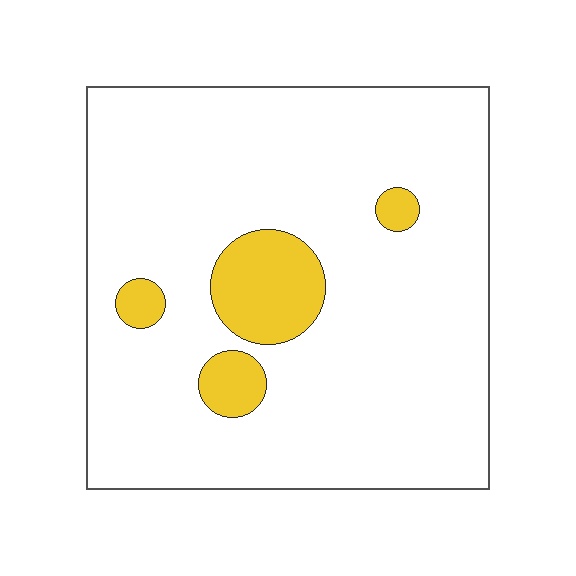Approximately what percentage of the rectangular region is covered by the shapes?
Approximately 10%.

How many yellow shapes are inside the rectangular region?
4.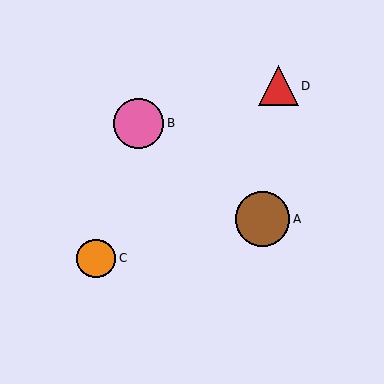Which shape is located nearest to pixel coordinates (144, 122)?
The pink circle (labeled B) at (139, 123) is nearest to that location.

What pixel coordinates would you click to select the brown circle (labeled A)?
Click at (262, 219) to select the brown circle A.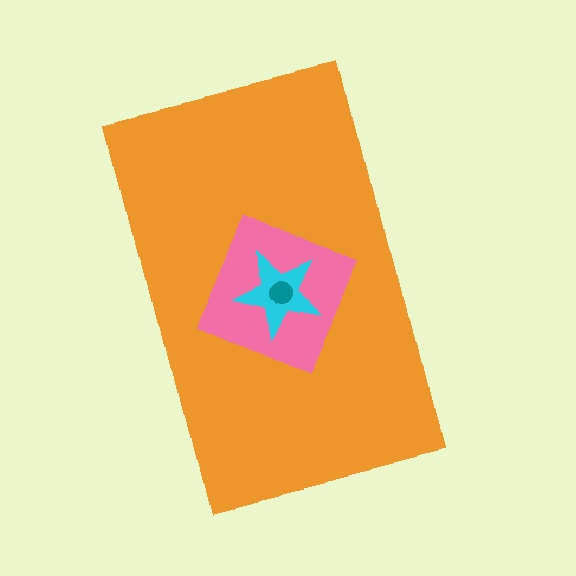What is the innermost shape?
The teal circle.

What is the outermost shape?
The orange rectangle.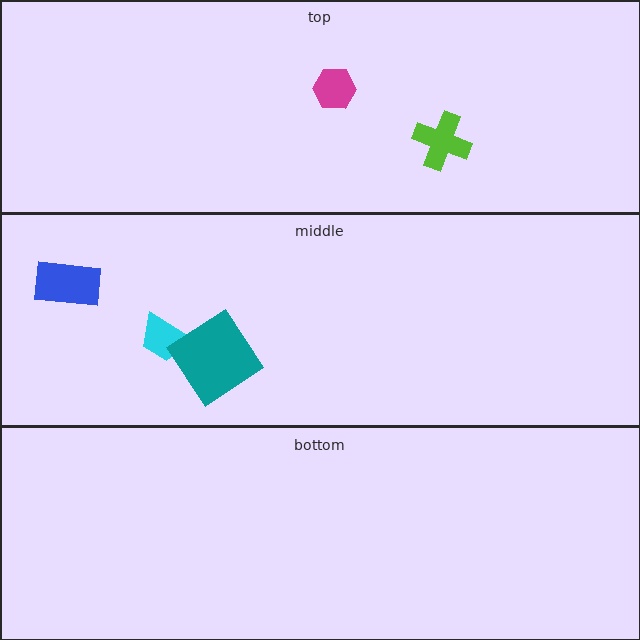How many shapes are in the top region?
2.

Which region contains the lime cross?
The top region.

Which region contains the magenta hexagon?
The top region.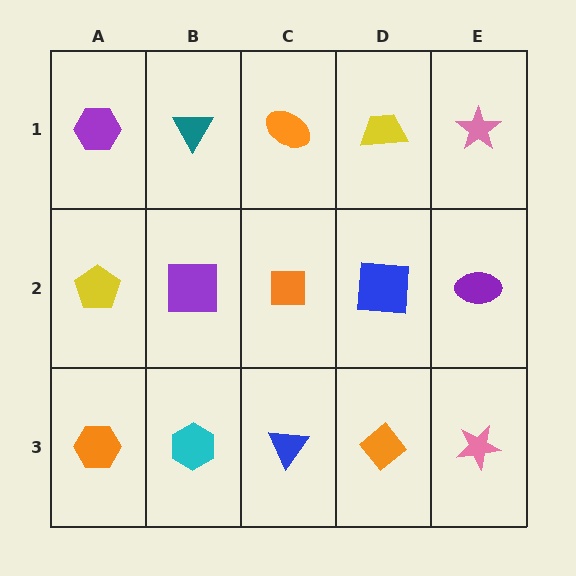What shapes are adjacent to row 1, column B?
A purple square (row 2, column B), a purple hexagon (row 1, column A), an orange ellipse (row 1, column C).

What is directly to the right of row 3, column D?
A pink star.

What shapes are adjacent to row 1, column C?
An orange square (row 2, column C), a teal triangle (row 1, column B), a yellow trapezoid (row 1, column D).